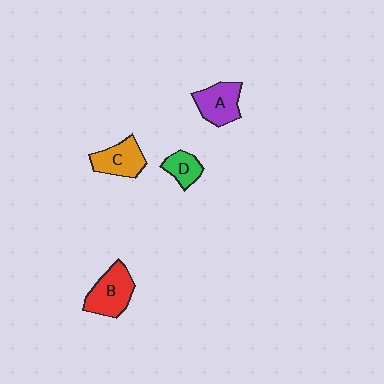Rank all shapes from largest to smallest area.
From largest to smallest: B (red), A (purple), C (orange), D (green).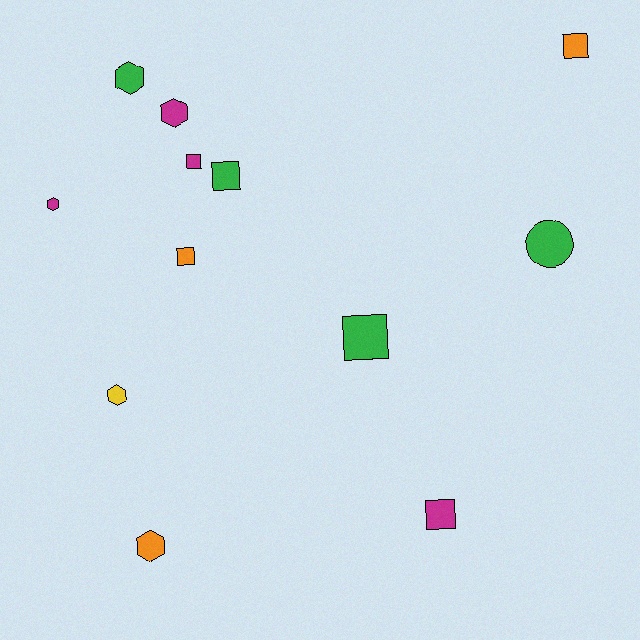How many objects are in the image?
There are 12 objects.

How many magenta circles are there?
There are no magenta circles.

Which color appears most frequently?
Green, with 4 objects.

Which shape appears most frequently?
Square, with 6 objects.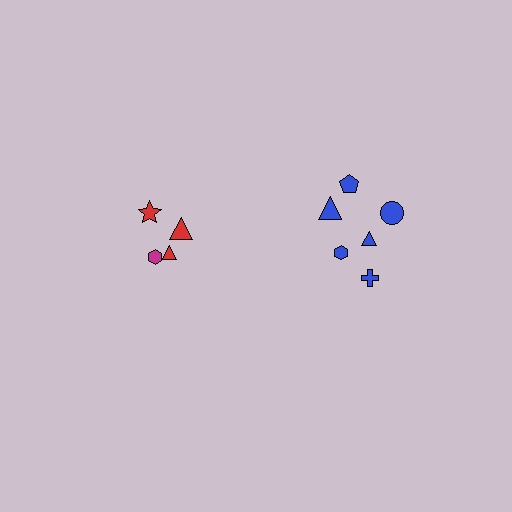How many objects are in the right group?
There are 6 objects.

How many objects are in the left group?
There are 4 objects.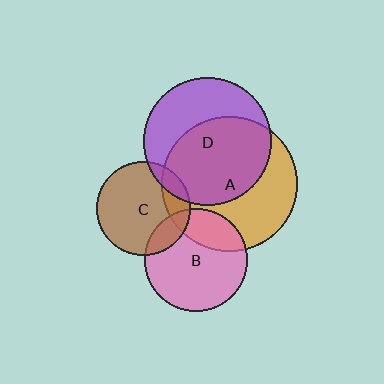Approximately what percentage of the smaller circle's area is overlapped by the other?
Approximately 10%.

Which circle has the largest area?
Circle A (orange).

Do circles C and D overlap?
Yes.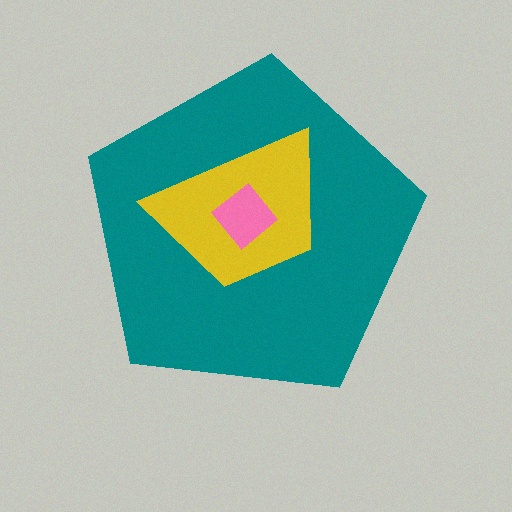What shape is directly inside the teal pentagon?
The yellow trapezoid.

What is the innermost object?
The pink diamond.